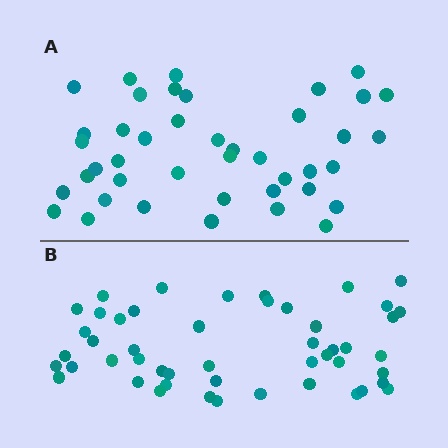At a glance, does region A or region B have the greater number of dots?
Region B (the bottom region) has more dots.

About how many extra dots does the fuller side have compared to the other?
Region B has roughly 8 or so more dots than region A.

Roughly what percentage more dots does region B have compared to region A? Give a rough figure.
About 15% more.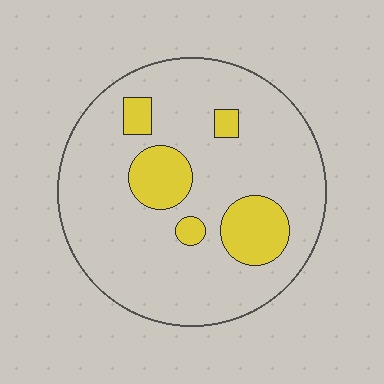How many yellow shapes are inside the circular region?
5.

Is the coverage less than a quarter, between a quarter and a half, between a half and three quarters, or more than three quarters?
Less than a quarter.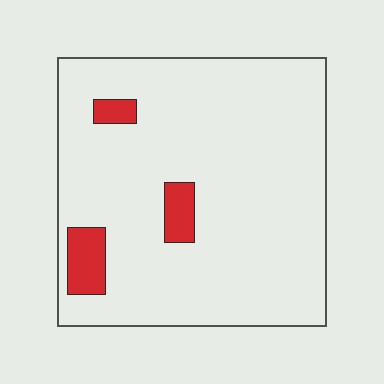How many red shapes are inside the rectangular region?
3.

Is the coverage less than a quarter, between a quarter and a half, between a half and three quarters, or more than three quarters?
Less than a quarter.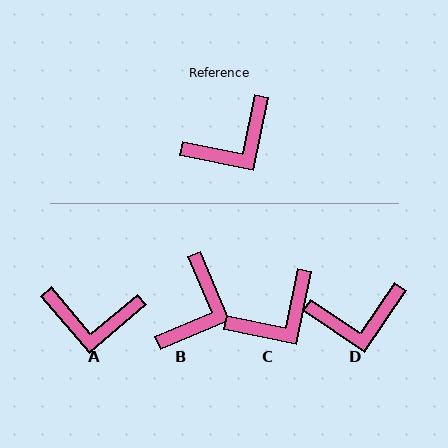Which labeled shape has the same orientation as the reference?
C.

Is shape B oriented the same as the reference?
No, it is off by about 34 degrees.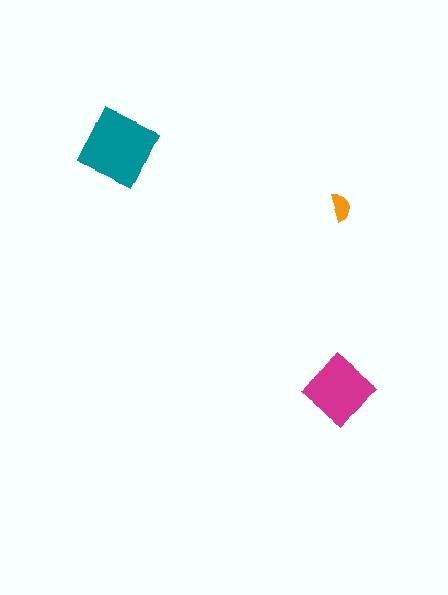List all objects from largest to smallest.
The teal diamond, the magenta diamond, the orange semicircle.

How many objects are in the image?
There are 3 objects in the image.